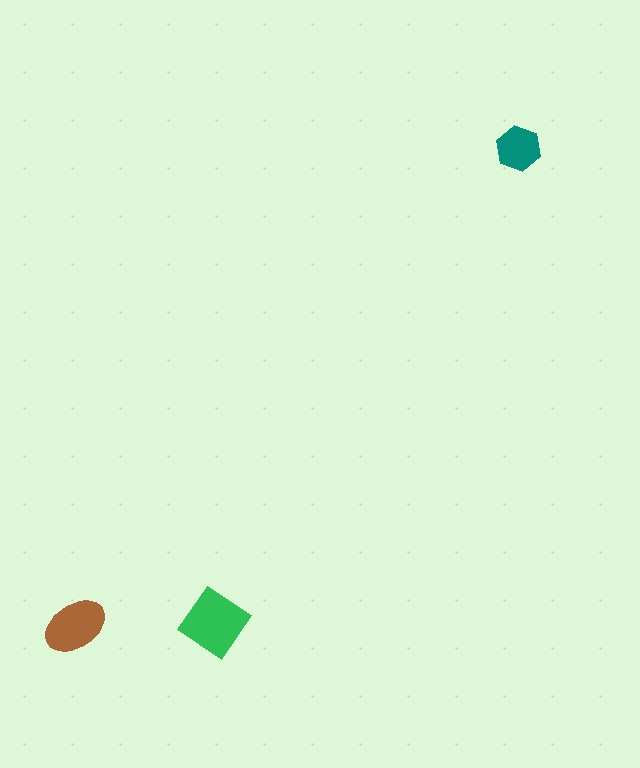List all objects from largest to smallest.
The green diamond, the brown ellipse, the teal hexagon.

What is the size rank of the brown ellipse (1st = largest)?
2nd.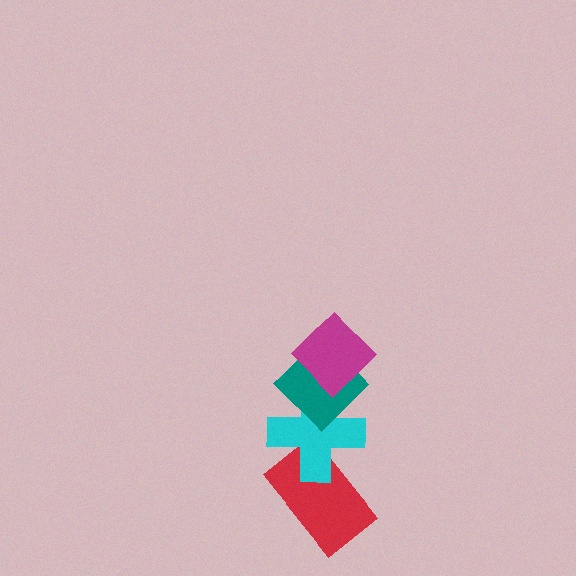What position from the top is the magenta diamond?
The magenta diamond is 1st from the top.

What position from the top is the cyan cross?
The cyan cross is 3rd from the top.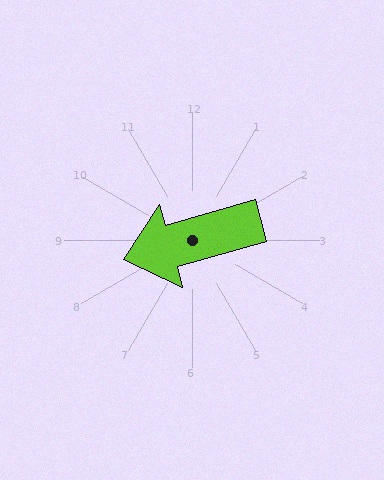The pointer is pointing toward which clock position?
Roughly 8 o'clock.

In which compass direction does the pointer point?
West.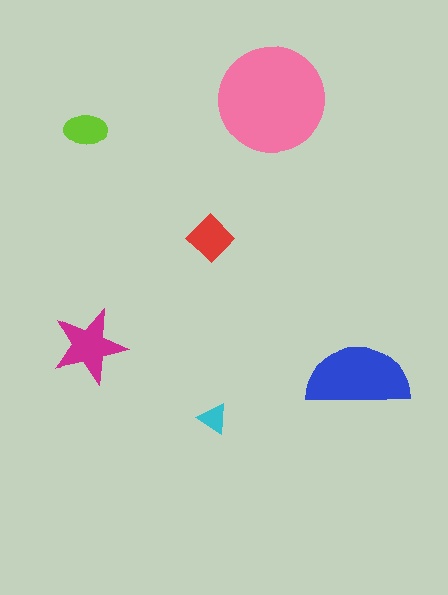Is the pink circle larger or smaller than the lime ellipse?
Larger.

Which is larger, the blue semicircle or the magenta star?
The blue semicircle.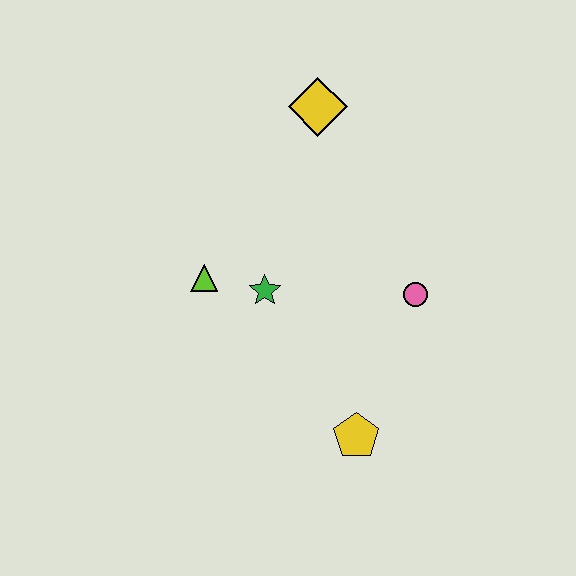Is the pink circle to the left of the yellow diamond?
No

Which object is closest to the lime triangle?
The green star is closest to the lime triangle.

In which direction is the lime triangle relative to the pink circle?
The lime triangle is to the left of the pink circle.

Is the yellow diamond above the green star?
Yes